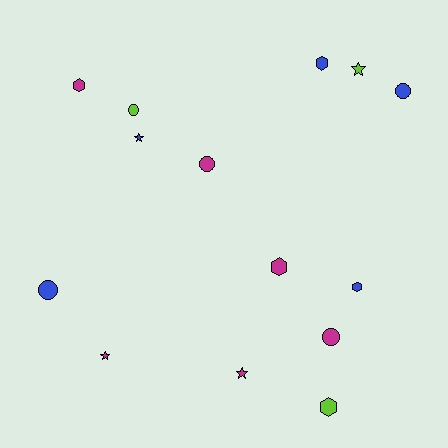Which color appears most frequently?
Magenta, with 6 objects.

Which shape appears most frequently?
Hexagon, with 5 objects.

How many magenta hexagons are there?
There are 2 magenta hexagons.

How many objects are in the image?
There are 14 objects.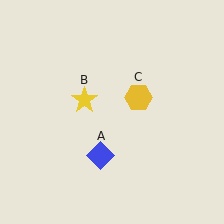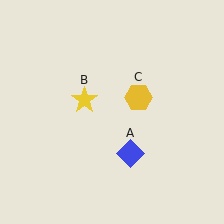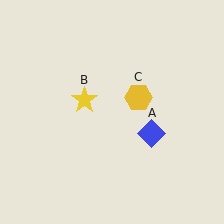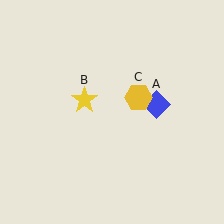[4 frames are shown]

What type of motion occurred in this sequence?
The blue diamond (object A) rotated counterclockwise around the center of the scene.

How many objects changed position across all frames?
1 object changed position: blue diamond (object A).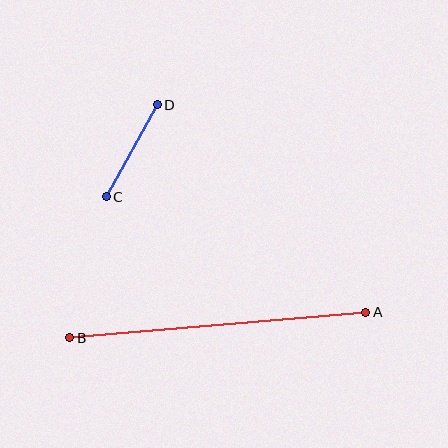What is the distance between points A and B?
The distance is approximately 297 pixels.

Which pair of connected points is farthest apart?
Points A and B are farthest apart.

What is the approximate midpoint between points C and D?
The midpoint is at approximately (132, 151) pixels.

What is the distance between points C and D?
The distance is approximately 105 pixels.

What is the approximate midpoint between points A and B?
The midpoint is at approximately (218, 325) pixels.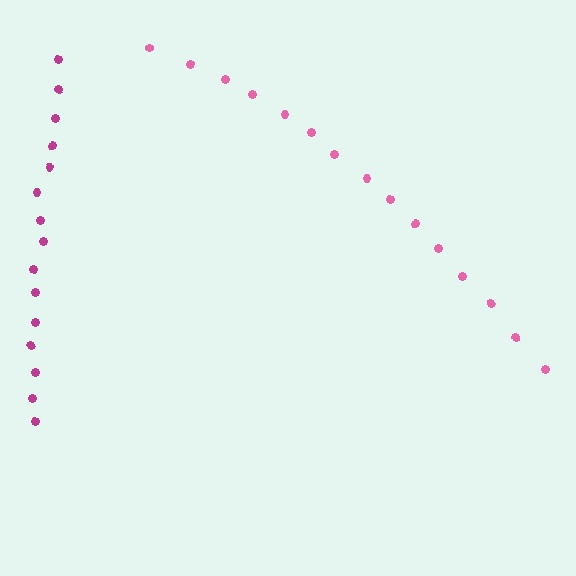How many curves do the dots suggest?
There are 2 distinct paths.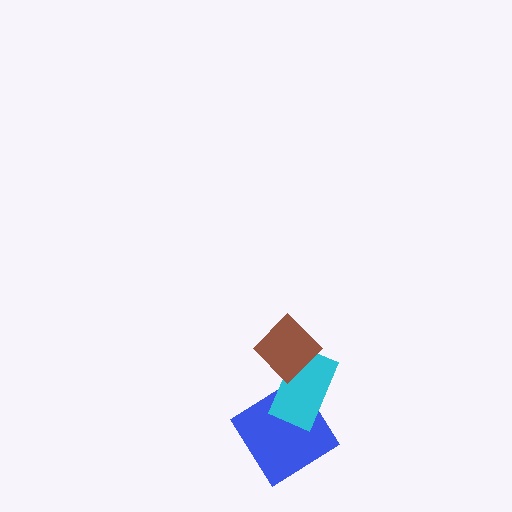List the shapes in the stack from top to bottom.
From top to bottom: the brown diamond, the cyan rectangle, the blue diamond.